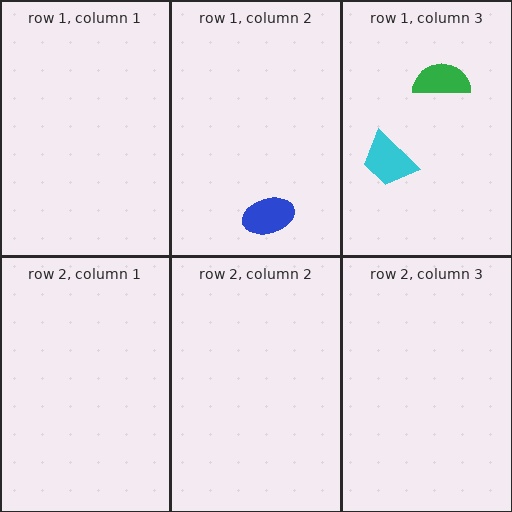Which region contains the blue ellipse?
The row 1, column 2 region.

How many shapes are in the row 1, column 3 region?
2.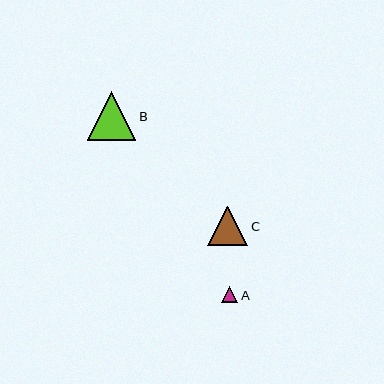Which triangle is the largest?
Triangle B is the largest with a size of approximately 48 pixels.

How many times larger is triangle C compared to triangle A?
Triangle C is approximately 2.5 times the size of triangle A.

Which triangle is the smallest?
Triangle A is the smallest with a size of approximately 16 pixels.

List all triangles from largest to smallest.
From largest to smallest: B, C, A.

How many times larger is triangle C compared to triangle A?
Triangle C is approximately 2.5 times the size of triangle A.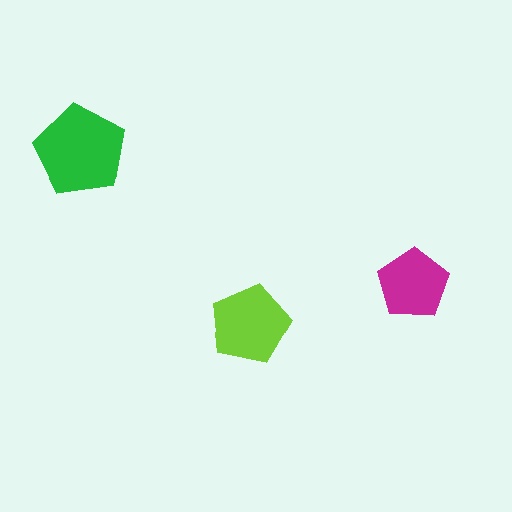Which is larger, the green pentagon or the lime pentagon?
The green one.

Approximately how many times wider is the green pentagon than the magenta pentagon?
About 1.5 times wider.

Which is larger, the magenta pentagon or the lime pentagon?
The lime one.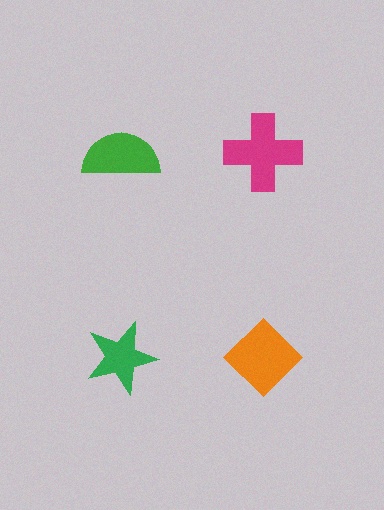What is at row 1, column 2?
A magenta cross.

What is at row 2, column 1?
A green star.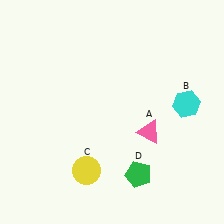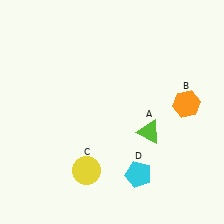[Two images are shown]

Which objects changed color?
A changed from pink to lime. B changed from cyan to orange. D changed from green to cyan.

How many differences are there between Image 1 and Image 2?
There are 3 differences between the two images.